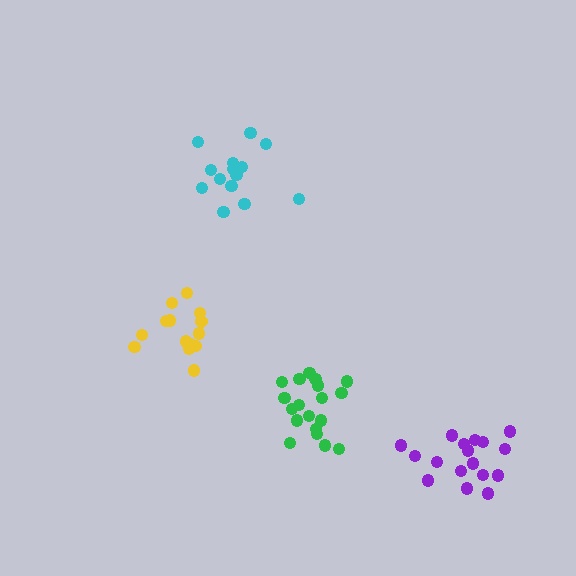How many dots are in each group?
Group 1: 14 dots, Group 2: 14 dots, Group 3: 17 dots, Group 4: 19 dots (64 total).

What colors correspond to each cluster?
The clusters are colored: cyan, yellow, purple, green.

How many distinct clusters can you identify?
There are 4 distinct clusters.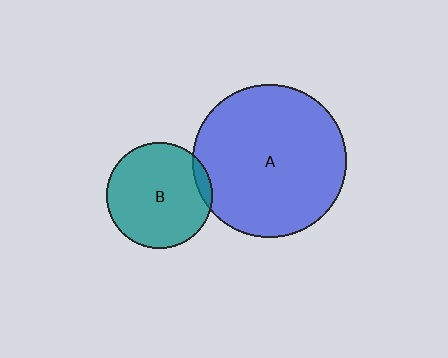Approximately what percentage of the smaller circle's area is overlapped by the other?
Approximately 5%.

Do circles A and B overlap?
Yes.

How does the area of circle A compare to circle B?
Approximately 2.1 times.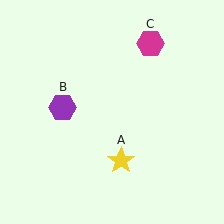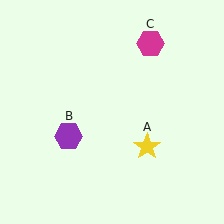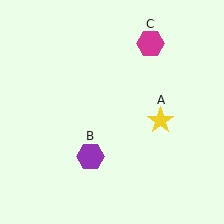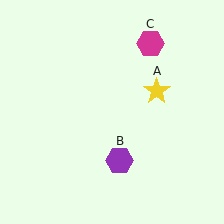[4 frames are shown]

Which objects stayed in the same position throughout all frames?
Magenta hexagon (object C) remained stationary.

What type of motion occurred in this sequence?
The yellow star (object A), purple hexagon (object B) rotated counterclockwise around the center of the scene.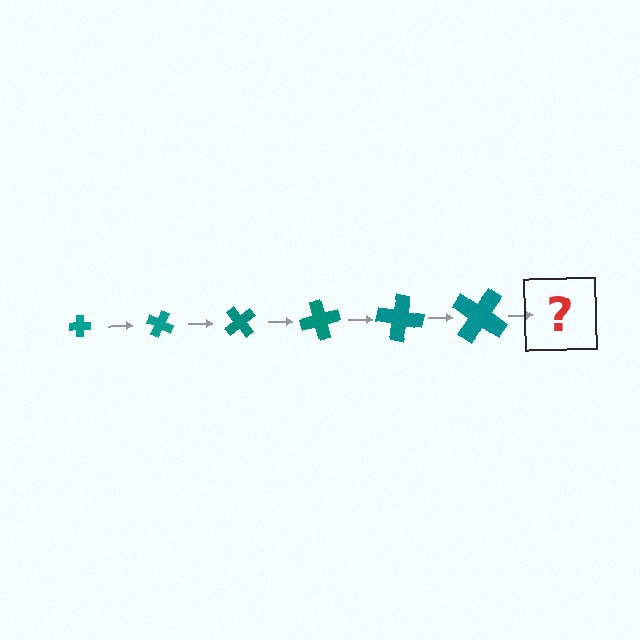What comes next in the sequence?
The next element should be a cross, larger than the previous one and rotated 150 degrees from the start.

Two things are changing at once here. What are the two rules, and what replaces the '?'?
The two rules are that the cross grows larger each step and it rotates 25 degrees each step. The '?' should be a cross, larger than the previous one and rotated 150 degrees from the start.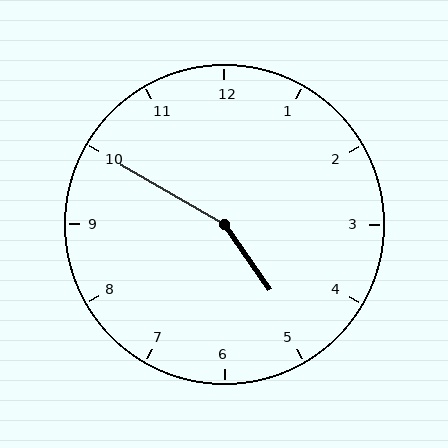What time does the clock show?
4:50.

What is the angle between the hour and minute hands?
Approximately 155 degrees.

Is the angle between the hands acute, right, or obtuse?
It is obtuse.